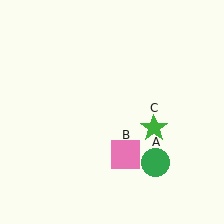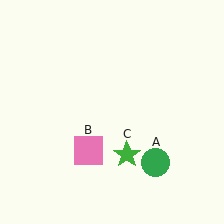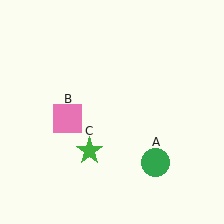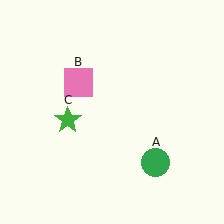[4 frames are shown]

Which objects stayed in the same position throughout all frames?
Green circle (object A) remained stationary.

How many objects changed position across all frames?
2 objects changed position: pink square (object B), green star (object C).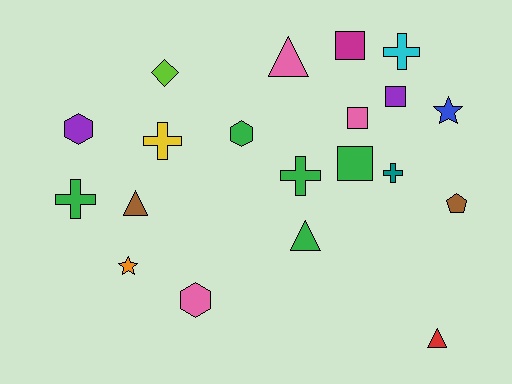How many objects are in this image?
There are 20 objects.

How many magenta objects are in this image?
There is 1 magenta object.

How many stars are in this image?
There are 2 stars.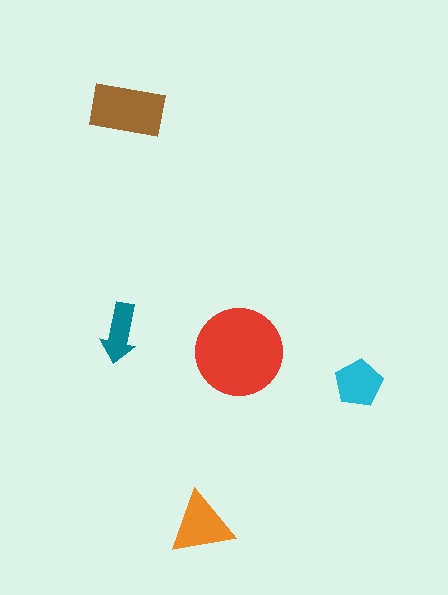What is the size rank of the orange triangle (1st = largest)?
3rd.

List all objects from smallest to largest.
The teal arrow, the cyan pentagon, the orange triangle, the brown rectangle, the red circle.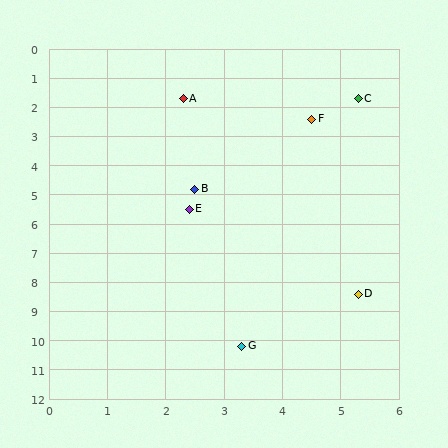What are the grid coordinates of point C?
Point C is at approximately (5.3, 1.7).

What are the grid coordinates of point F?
Point F is at approximately (4.5, 2.4).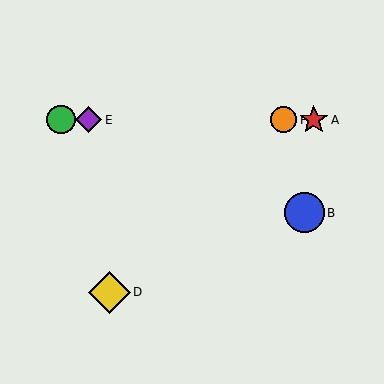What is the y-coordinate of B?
Object B is at y≈213.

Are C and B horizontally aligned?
No, C is at y≈120 and B is at y≈213.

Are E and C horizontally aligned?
Yes, both are at y≈120.